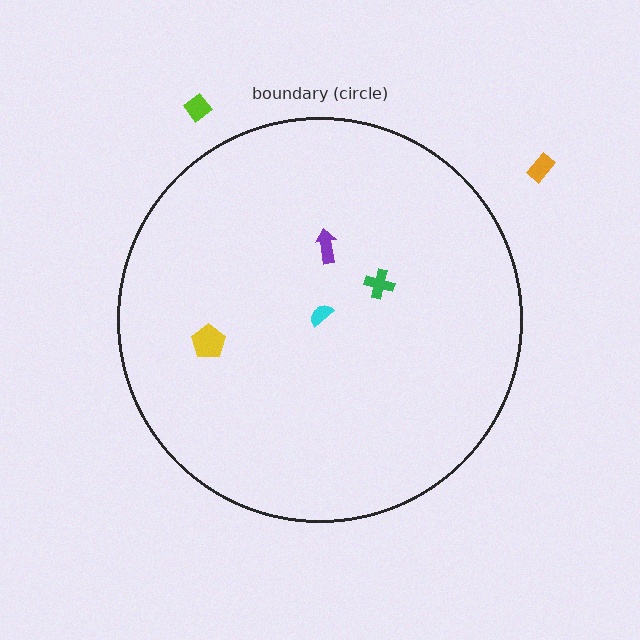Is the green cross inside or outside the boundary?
Inside.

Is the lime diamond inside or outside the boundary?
Outside.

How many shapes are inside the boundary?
4 inside, 2 outside.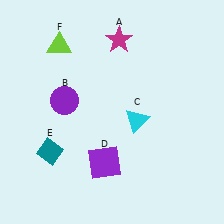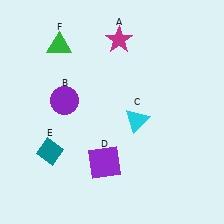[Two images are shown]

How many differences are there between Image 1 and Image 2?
There is 1 difference between the two images.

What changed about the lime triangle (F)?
In Image 1, F is lime. In Image 2, it changed to green.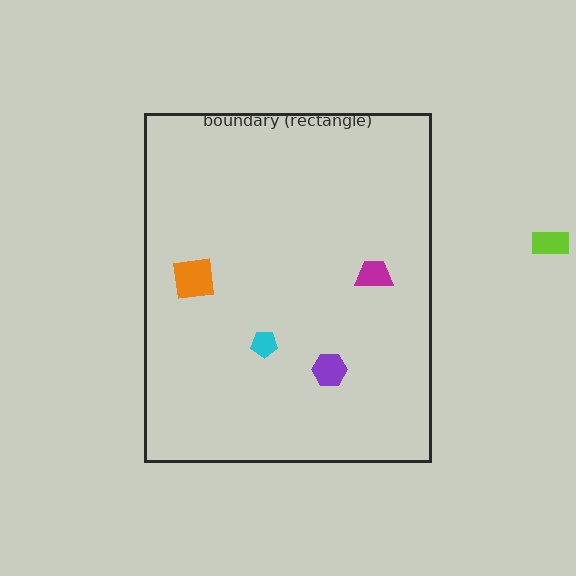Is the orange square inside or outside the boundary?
Inside.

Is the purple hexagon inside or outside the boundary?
Inside.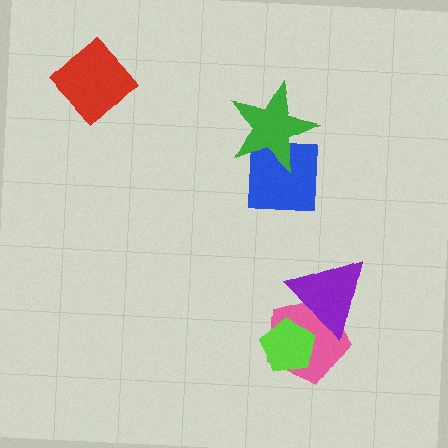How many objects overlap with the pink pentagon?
2 objects overlap with the pink pentagon.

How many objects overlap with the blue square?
1 object overlaps with the blue square.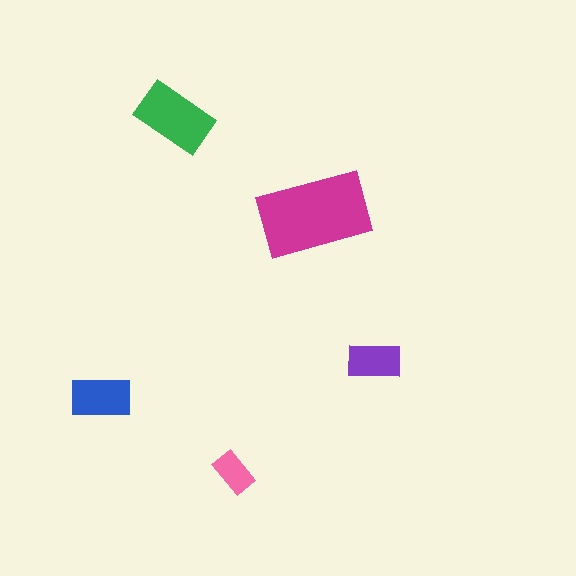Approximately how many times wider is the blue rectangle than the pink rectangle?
About 1.5 times wider.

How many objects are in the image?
There are 5 objects in the image.